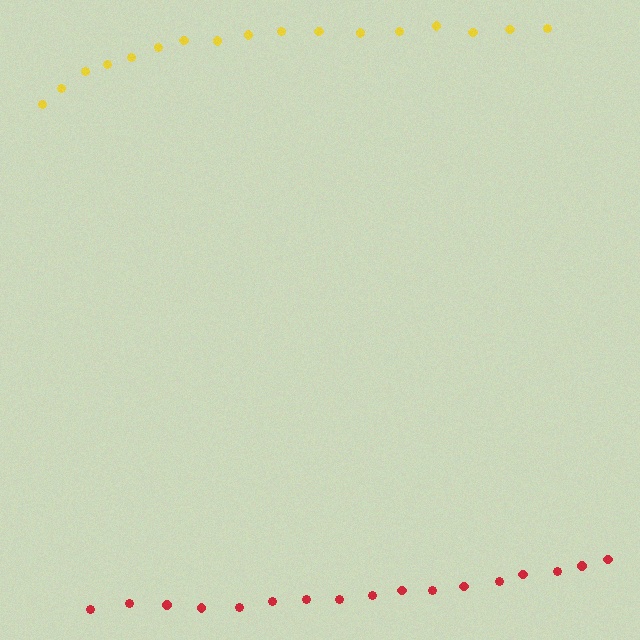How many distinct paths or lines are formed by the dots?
There are 2 distinct paths.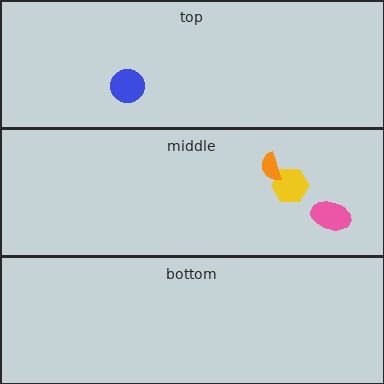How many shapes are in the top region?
1.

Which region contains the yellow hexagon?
The middle region.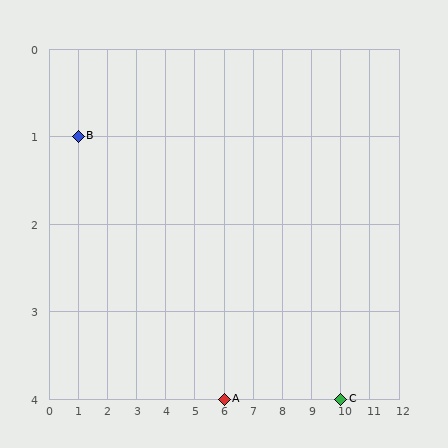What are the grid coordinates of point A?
Point A is at grid coordinates (6, 4).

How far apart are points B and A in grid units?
Points B and A are 5 columns and 3 rows apart (about 5.8 grid units diagonally).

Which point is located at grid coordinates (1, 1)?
Point B is at (1, 1).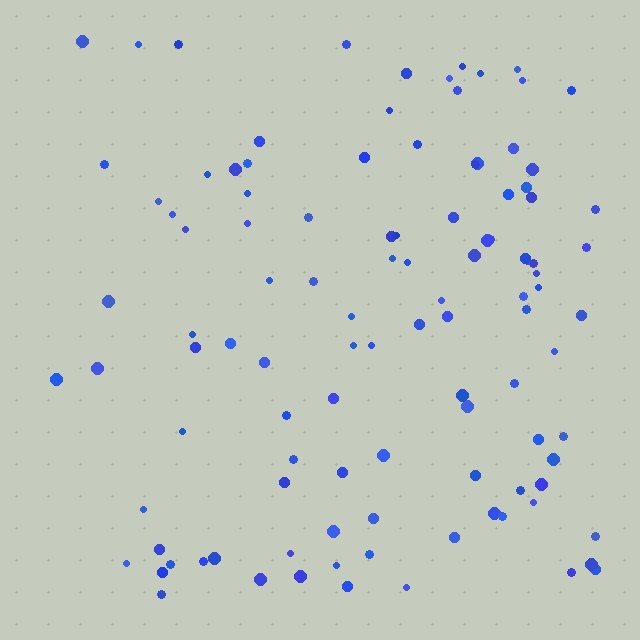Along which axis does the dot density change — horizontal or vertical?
Horizontal.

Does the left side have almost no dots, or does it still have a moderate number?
Still a moderate number, just noticeably fewer than the right.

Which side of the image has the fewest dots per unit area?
The left.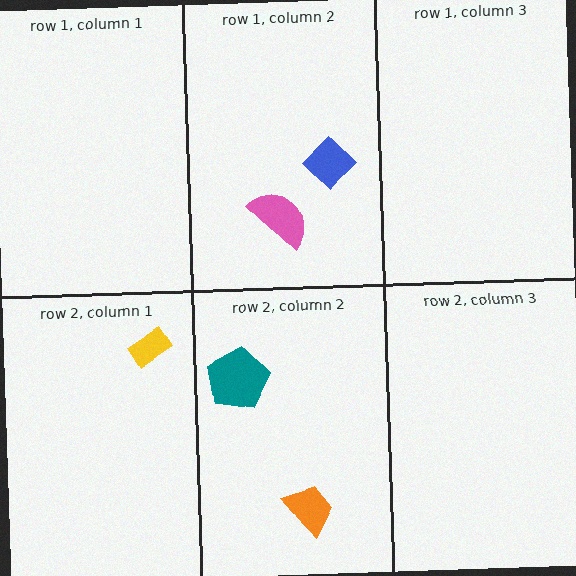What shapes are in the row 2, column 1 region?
The yellow rectangle.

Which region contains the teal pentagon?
The row 2, column 2 region.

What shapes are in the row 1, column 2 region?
The pink semicircle, the blue diamond.